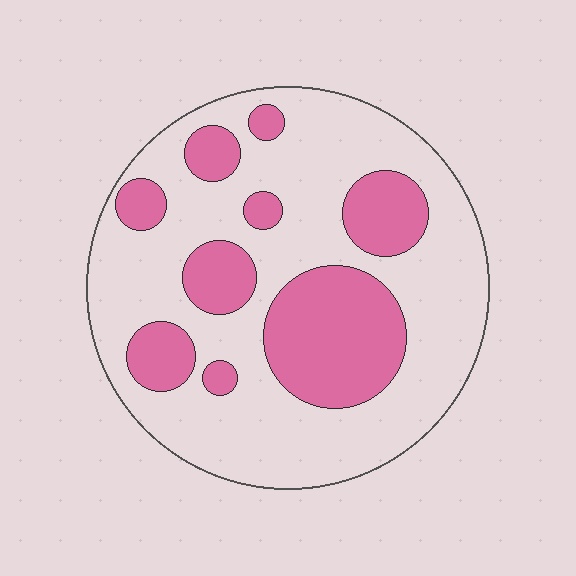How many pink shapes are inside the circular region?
9.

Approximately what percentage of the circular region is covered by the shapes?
Approximately 30%.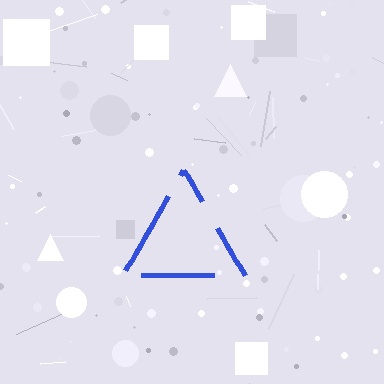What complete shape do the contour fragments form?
The contour fragments form a triangle.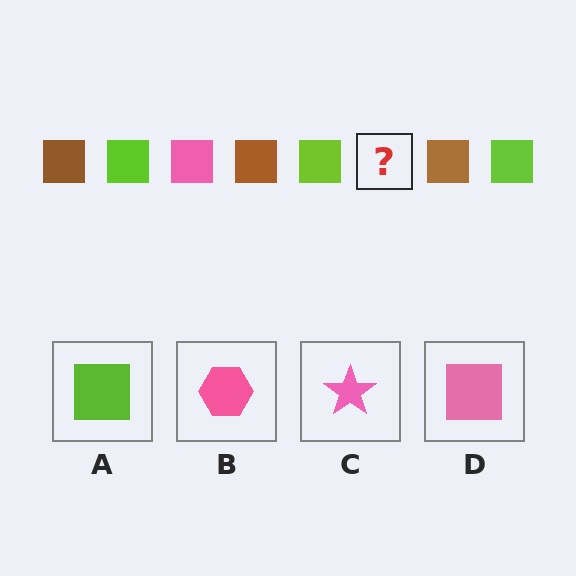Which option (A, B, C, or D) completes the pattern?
D.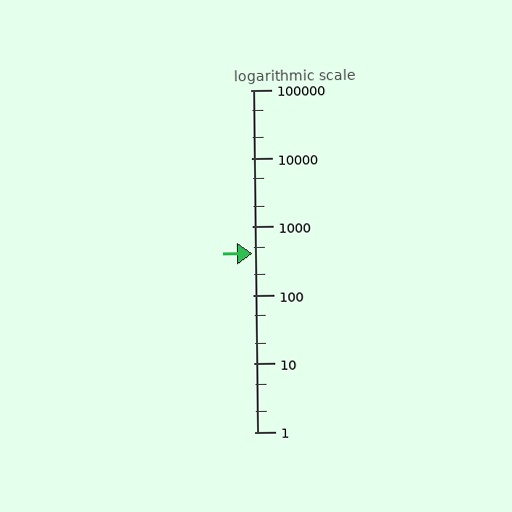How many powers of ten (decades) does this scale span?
The scale spans 5 decades, from 1 to 100000.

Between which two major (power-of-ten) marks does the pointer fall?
The pointer is between 100 and 1000.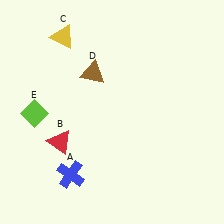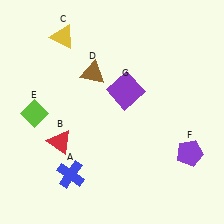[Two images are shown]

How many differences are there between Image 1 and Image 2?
There are 2 differences between the two images.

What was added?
A purple pentagon (F), a purple square (G) were added in Image 2.